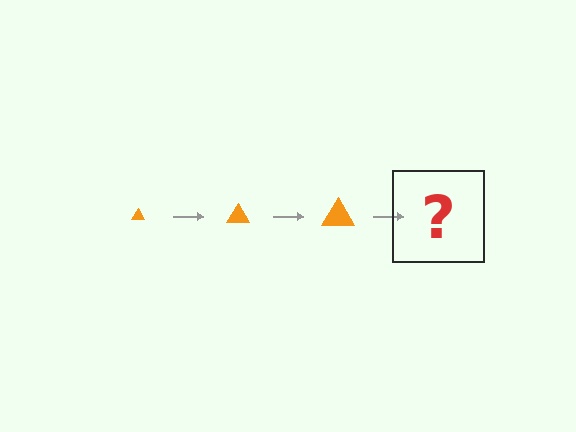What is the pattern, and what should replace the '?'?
The pattern is that the triangle gets progressively larger each step. The '?' should be an orange triangle, larger than the previous one.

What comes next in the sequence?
The next element should be an orange triangle, larger than the previous one.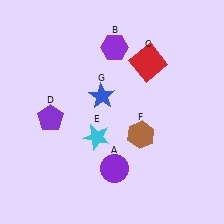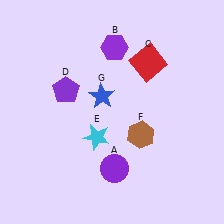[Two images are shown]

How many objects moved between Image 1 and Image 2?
1 object moved between the two images.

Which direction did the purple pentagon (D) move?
The purple pentagon (D) moved up.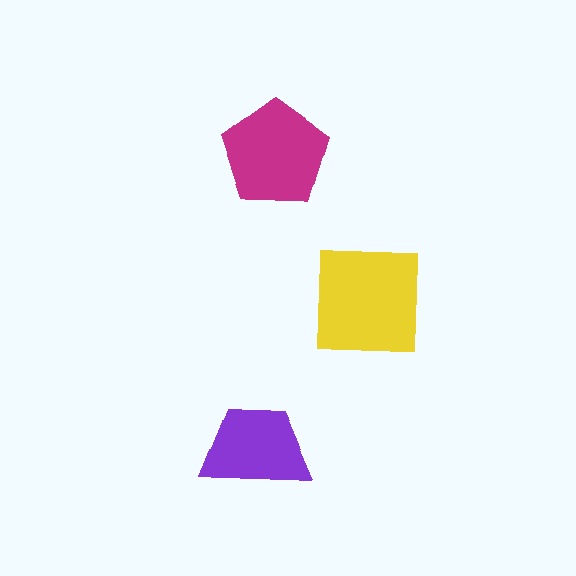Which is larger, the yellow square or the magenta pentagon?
The yellow square.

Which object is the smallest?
The purple trapezoid.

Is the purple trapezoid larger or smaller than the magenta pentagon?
Smaller.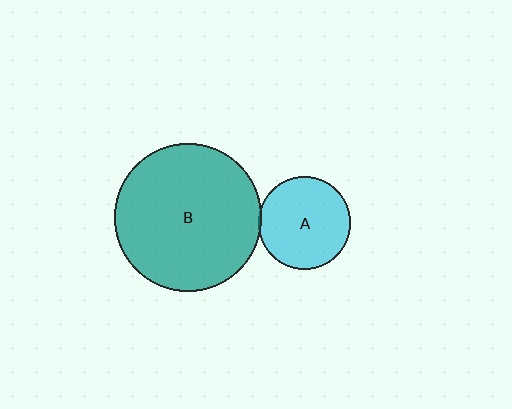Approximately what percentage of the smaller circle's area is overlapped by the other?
Approximately 5%.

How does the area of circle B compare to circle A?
Approximately 2.5 times.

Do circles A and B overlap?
Yes.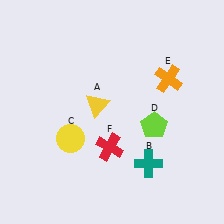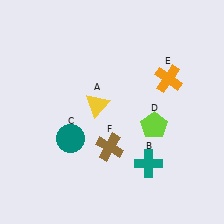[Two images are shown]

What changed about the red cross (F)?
In Image 1, F is red. In Image 2, it changed to brown.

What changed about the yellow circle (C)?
In Image 1, C is yellow. In Image 2, it changed to teal.